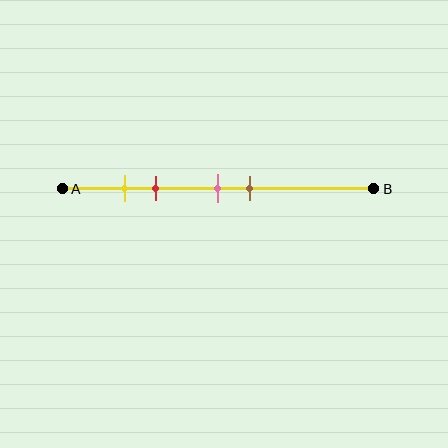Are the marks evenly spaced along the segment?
No, the marks are not evenly spaced.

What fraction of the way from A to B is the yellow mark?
The yellow mark is approximately 20% (0.2) of the way from A to B.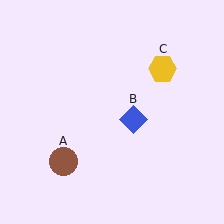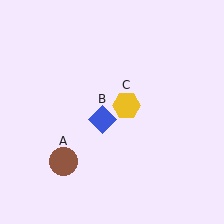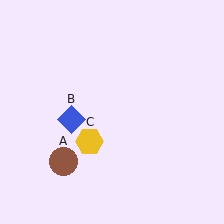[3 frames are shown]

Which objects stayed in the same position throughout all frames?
Brown circle (object A) remained stationary.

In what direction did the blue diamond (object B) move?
The blue diamond (object B) moved left.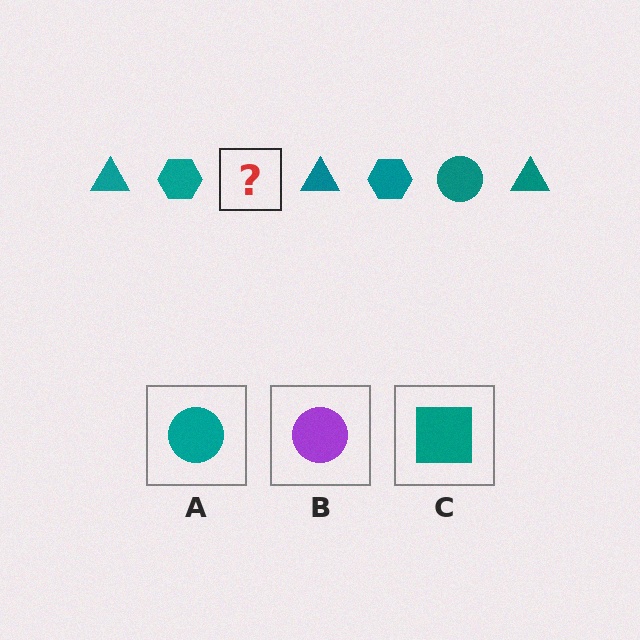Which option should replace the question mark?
Option A.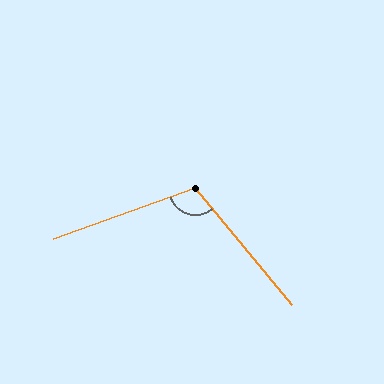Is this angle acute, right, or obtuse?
It is obtuse.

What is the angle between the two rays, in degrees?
Approximately 109 degrees.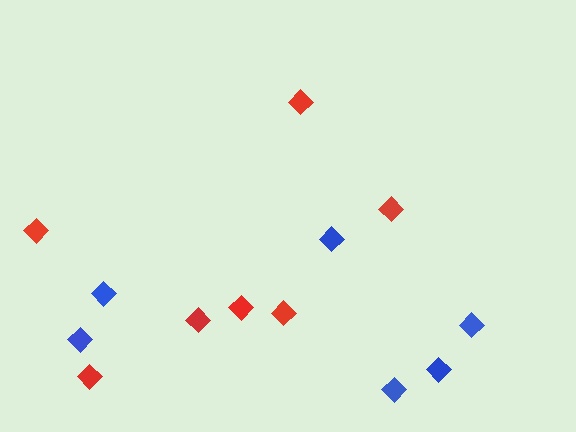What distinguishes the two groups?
There are 2 groups: one group of blue diamonds (6) and one group of red diamonds (7).